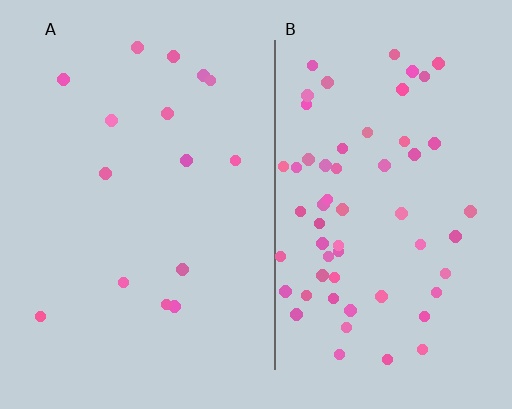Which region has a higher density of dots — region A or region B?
B (the right).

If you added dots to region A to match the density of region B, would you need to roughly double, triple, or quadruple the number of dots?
Approximately quadruple.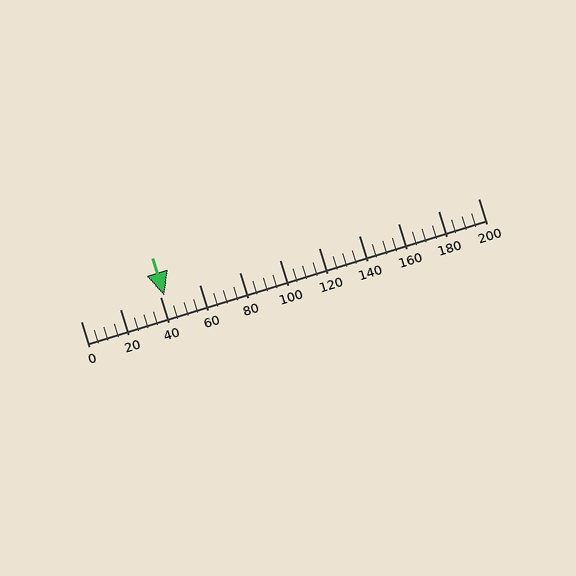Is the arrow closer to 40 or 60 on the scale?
The arrow is closer to 40.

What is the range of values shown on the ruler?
The ruler shows values from 0 to 200.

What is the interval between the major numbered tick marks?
The major tick marks are spaced 20 units apart.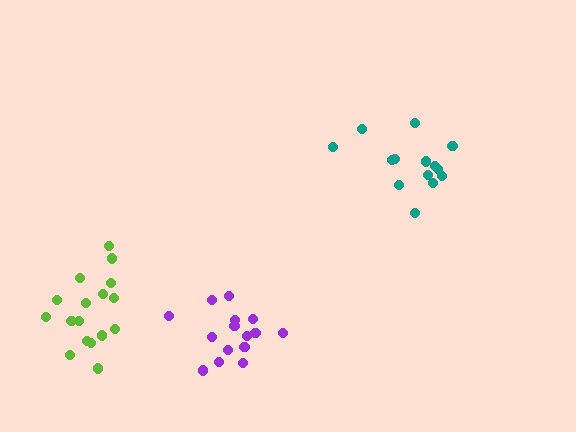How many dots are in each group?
Group 1: 15 dots, Group 2: 14 dots, Group 3: 17 dots (46 total).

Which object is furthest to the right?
The teal cluster is rightmost.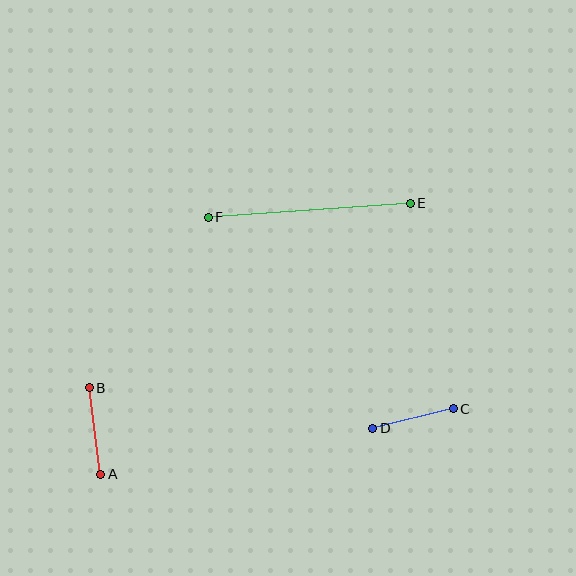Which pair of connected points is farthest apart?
Points E and F are farthest apart.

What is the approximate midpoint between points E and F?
The midpoint is at approximately (309, 210) pixels.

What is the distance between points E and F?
The distance is approximately 203 pixels.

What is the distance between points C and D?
The distance is approximately 83 pixels.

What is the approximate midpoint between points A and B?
The midpoint is at approximately (95, 431) pixels.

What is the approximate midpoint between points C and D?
The midpoint is at approximately (413, 418) pixels.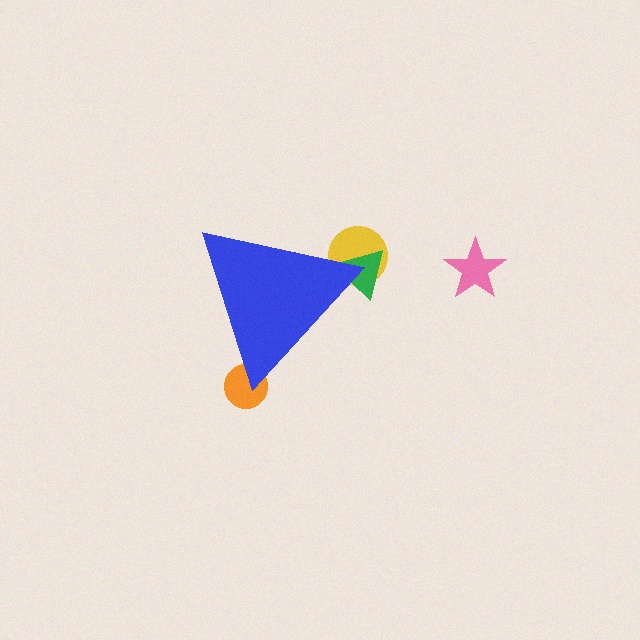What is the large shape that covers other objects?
A blue triangle.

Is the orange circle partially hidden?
Yes, the orange circle is partially hidden behind the blue triangle.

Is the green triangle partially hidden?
Yes, the green triangle is partially hidden behind the blue triangle.